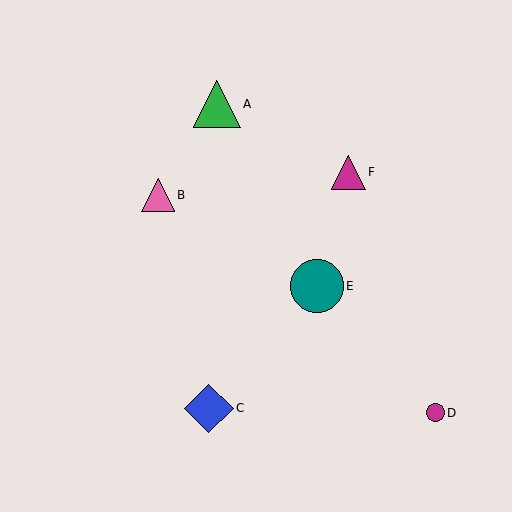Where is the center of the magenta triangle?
The center of the magenta triangle is at (348, 172).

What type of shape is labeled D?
Shape D is a magenta circle.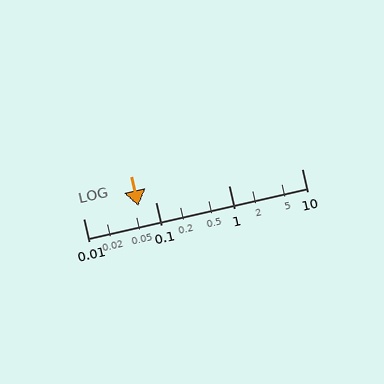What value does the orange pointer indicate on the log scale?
The pointer indicates approximately 0.057.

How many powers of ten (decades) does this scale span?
The scale spans 3 decades, from 0.01 to 10.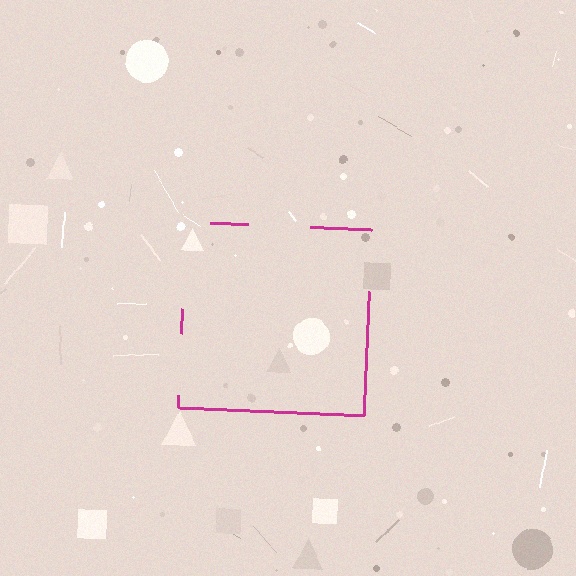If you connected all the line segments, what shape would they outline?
They would outline a square.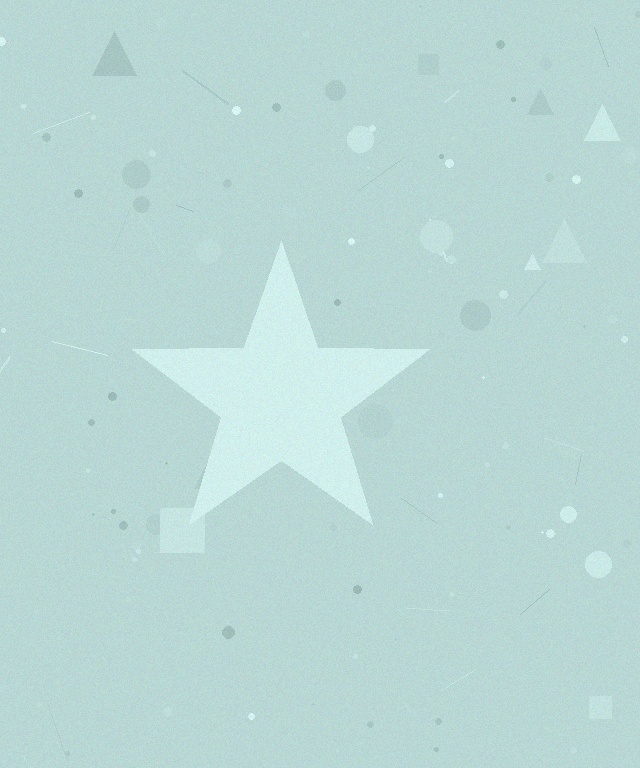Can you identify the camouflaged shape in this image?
The camouflaged shape is a star.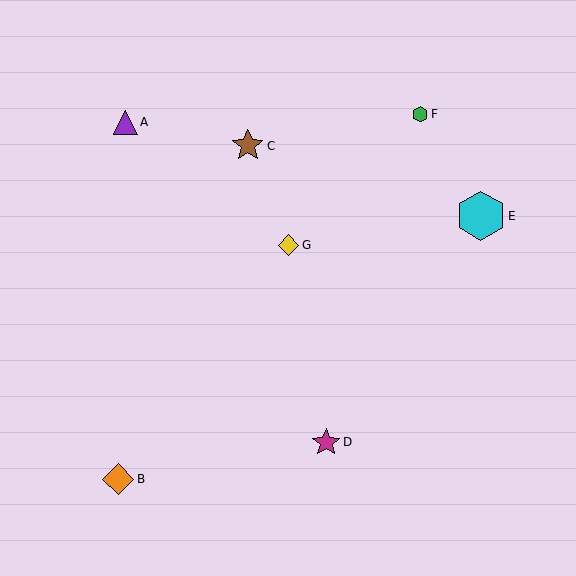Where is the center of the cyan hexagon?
The center of the cyan hexagon is at (481, 216).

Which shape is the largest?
The cyan hexagon (labeled E) is the largest.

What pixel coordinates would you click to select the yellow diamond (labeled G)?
Click at (289, 245) to select the yellow diamond G.